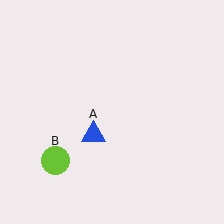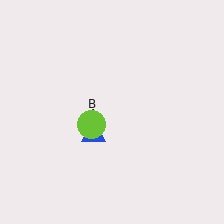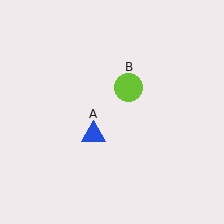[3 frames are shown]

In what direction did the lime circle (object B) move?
The lime circle (object B) moved up and to the right.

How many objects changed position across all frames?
1 object changed position: lime circle (object B).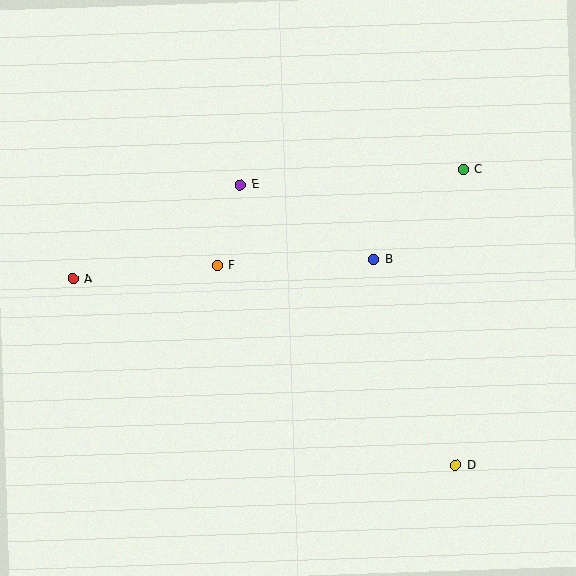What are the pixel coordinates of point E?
Point E is at (240, 185).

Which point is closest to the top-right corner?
Point C is closest to the top-right corner.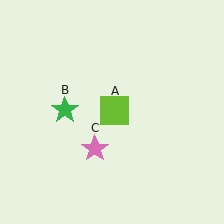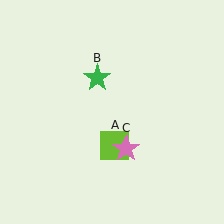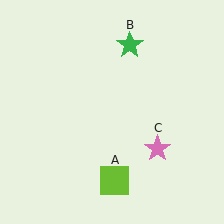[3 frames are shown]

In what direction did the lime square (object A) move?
The lime square (object A) moved down.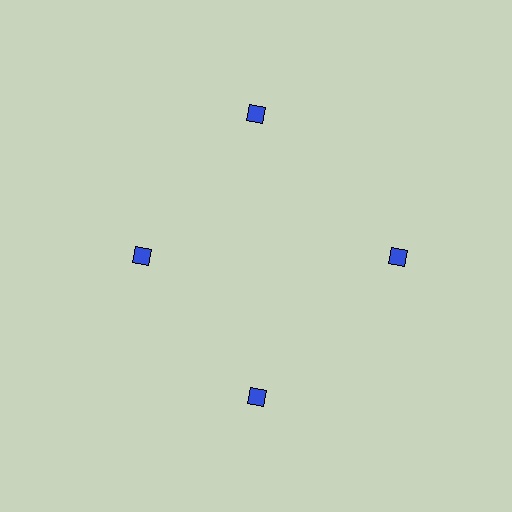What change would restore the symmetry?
The symmetry would be restored by moving it outward, back onto the ring so that all 4 diamonds sit at equal angles and equal distance from the center.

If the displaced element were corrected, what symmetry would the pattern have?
It would have 4-fold rotational symmetry — the pattern would map onto itself every 90 degrees.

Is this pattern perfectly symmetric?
No. The 4 blue diamonds are arranged in a ring, but one element near the 9 o'clock position is pulled inward toward the center, breaking the 4-fold rotational symmetry.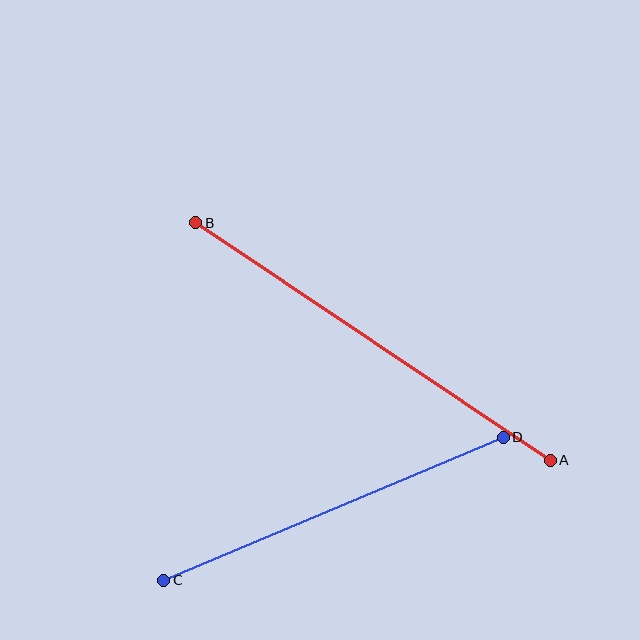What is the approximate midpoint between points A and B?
The midpoint is at approximately (373, 342) pixels.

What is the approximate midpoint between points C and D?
The midpoint is at approximately (334, 509) pixels.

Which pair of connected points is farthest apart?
Points A and B are farthest apart.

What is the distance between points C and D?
The distance is approximately 368 pixels.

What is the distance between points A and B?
The distance is approximately 427 pixels.